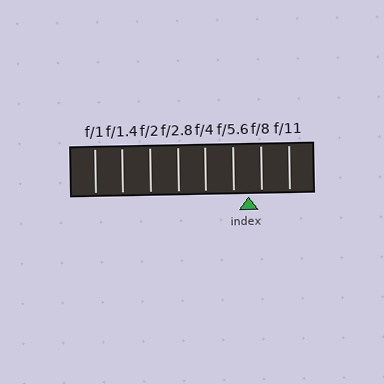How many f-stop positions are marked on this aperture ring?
There are 8 f-stop positions marked.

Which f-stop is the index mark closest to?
The index mark is closest to f/8.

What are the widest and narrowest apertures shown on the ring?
The widest aperture shown is f/1 and the narrowest is f/11.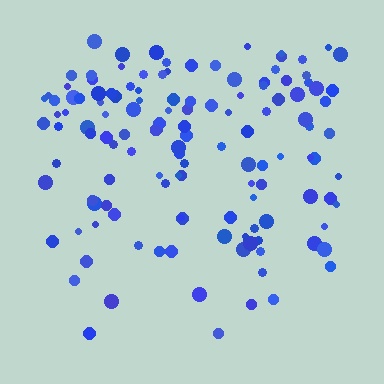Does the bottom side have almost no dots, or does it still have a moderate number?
Still a moderate number, just noticeably fewer than the top.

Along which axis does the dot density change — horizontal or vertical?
Vertical.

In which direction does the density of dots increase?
From bottom to top, with the top side densest.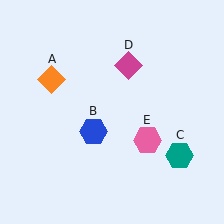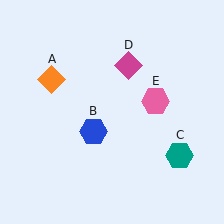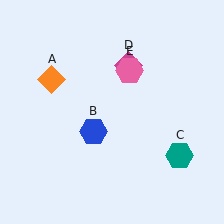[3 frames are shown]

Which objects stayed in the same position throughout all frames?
Orange diamond (object A) and blue hexagon (object B) and teal hexagon (object C) and magenta diamond (object D) remained stationary.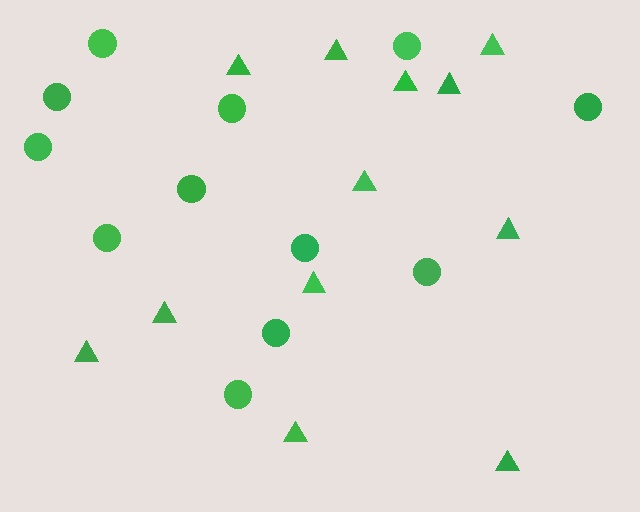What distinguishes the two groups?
There are 2 groups: one group of triangles (12) and one group of circles (12).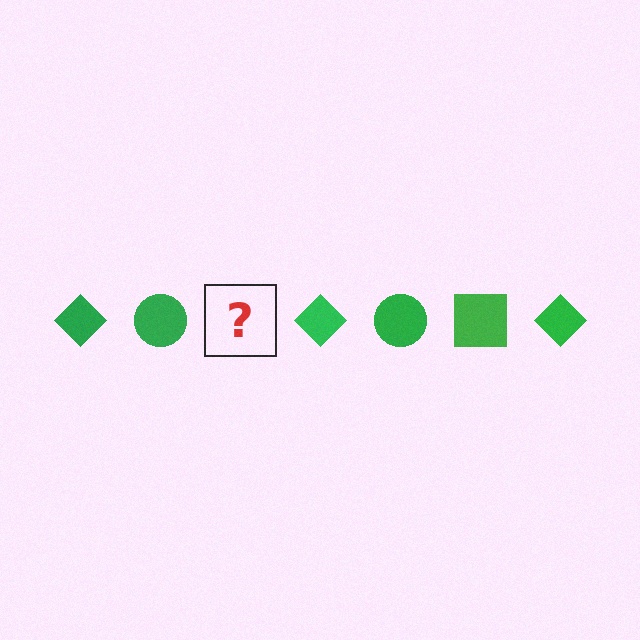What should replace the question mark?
The question mark should be replaced with a green square.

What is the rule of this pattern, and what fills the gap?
The rule is that the pattern cycles through diamond, circle, square shapes in green. The gap should be filled with a green square.